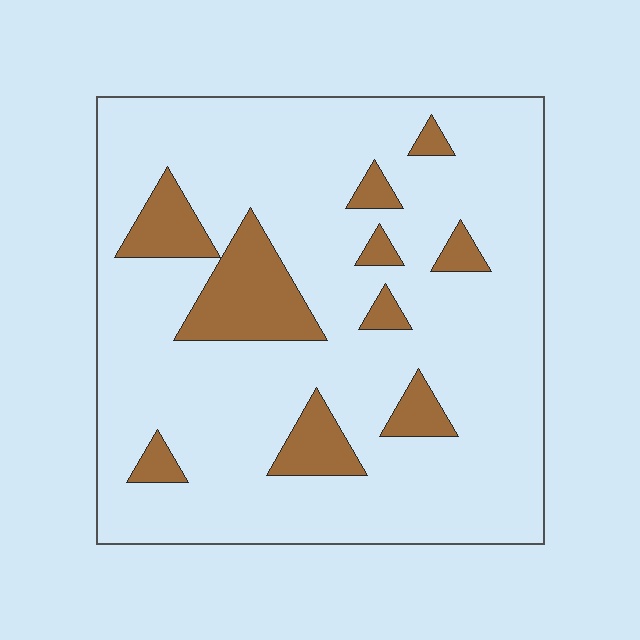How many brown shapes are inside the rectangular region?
10.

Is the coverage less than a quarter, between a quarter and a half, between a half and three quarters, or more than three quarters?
Less than a quarter.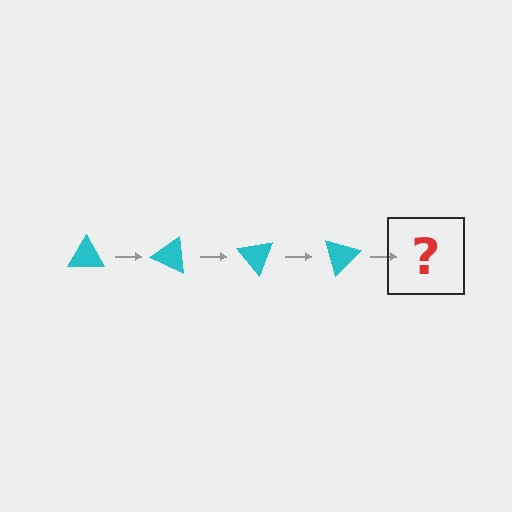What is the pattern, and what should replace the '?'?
The pattern is that the triangle rotates 25 degrees each step. The '?' should be a cyan triangle rotated 100 degrees.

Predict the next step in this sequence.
The next step is a cyan triangle rotated 100 degrees.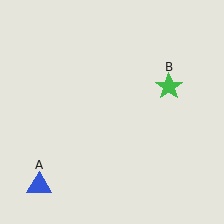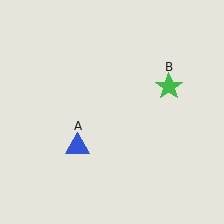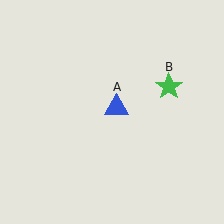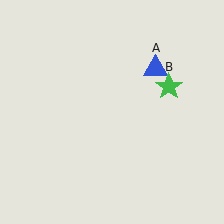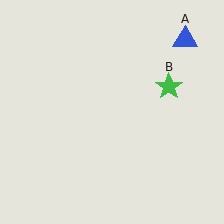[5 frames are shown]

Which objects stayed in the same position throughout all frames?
Green star (object B) remained stationary.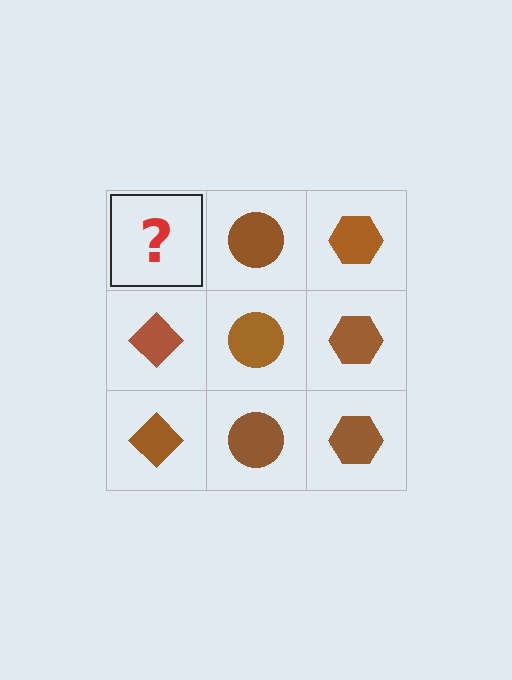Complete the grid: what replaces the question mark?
The question mark should be replaced with a brown diamond.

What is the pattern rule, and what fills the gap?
The rule is that each column has a consistent shape. The gap should be filled with a brown diamond.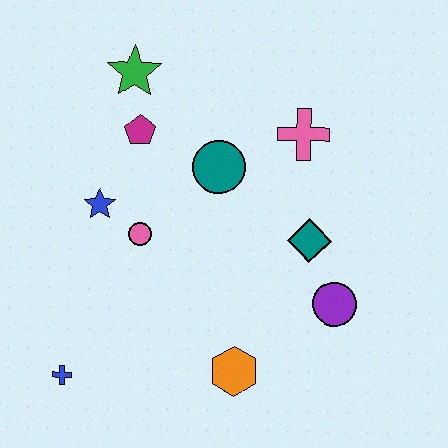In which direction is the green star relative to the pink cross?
The green star is to the left of the pink cross.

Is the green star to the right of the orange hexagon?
No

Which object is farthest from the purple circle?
The green star is farthest from the purple circle.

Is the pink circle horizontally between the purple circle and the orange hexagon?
No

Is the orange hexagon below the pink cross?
Yes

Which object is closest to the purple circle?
The teal diamond is closest to the purple circle.